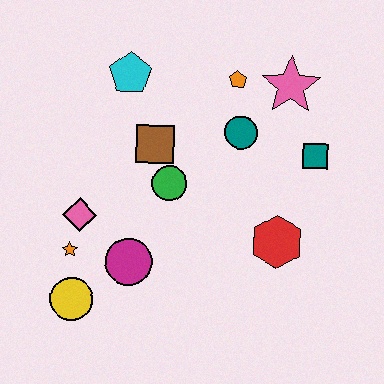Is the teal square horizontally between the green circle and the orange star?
No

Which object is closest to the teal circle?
The orange pentagon is closest to the teal circle.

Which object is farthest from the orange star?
The pink star is farthest from the orange star.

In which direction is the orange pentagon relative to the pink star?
The orange pentagon is to the left of the pink star.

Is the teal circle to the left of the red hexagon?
Yes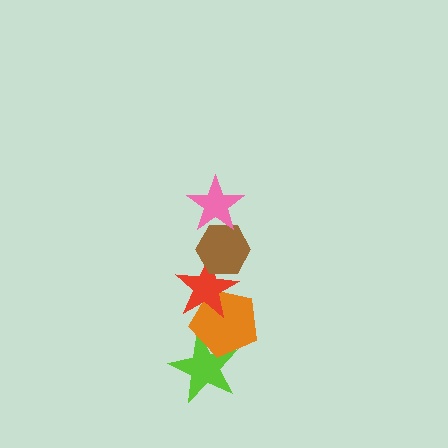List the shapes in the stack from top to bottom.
From top to bottom: the pink star, the brown hexagon, the red star, the orange pentagon, the lime star.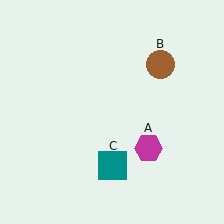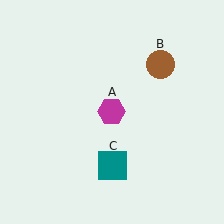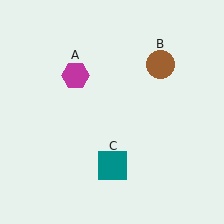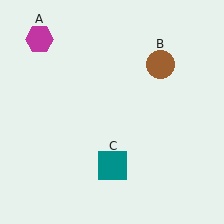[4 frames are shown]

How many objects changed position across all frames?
1 object changed position: magenta hexagon (object A).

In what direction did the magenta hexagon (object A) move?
The magenta hexagon (object A) moved up and to the left.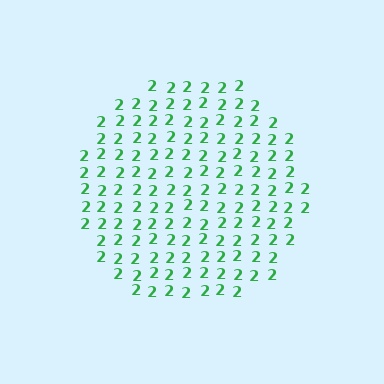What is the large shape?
The large shape is a circle.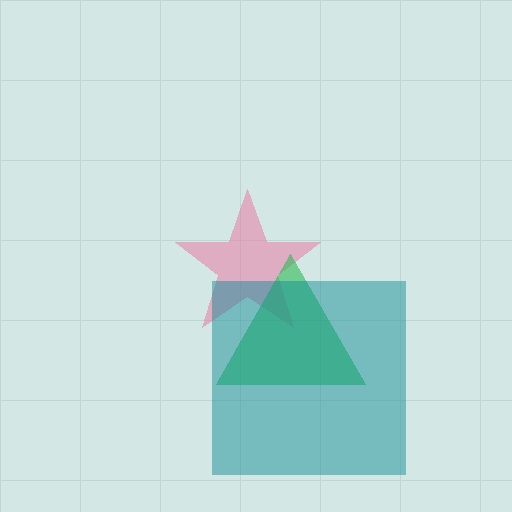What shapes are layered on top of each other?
The layered shapes are: a pink star, a green triangle, a teal square.